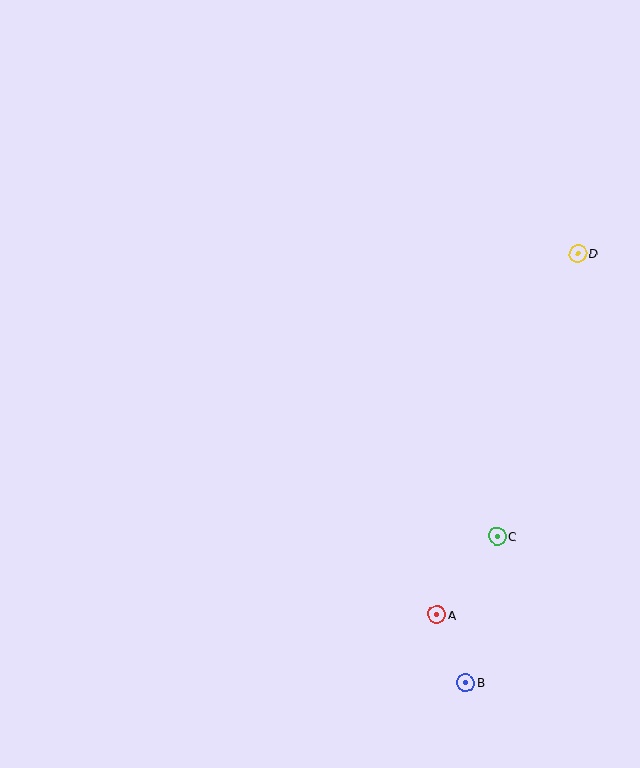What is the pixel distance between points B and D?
The distance between B and D is 444 pixels.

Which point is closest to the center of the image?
Point C at (497, 537) is closest to the center.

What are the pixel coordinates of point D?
Point D is at (578, 254).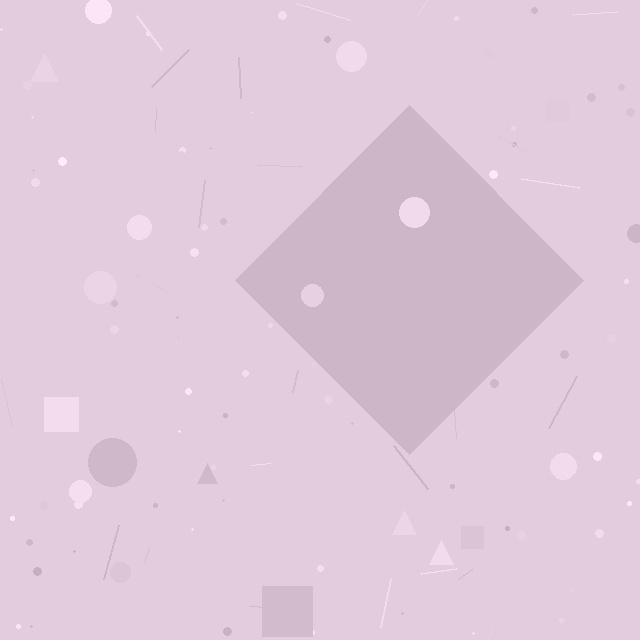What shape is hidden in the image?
A diamond is hidden in the image.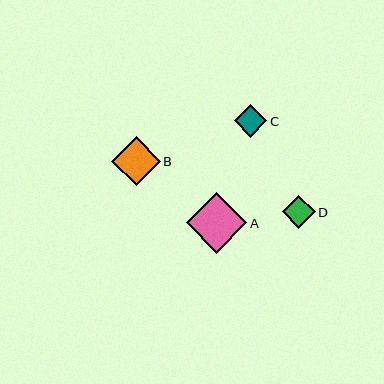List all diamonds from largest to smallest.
From largest to smallest: A, B, D, C.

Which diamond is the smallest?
Diamond C is the smallest with a size of approximately 32 pixels.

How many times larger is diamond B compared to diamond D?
Diamond B is approximately 1.5 times the size of diamond D.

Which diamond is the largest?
Diamond A is the largest with a size of approximately 61 pixels.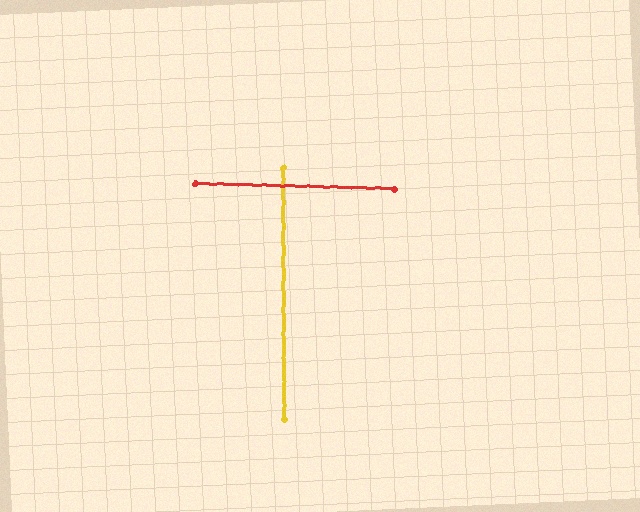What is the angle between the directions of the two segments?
Approximately 88 degrees.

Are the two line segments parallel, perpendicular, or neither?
Perpendicular — they meet at approximately 88°.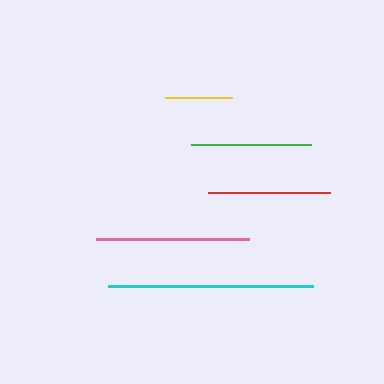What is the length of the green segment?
The green segment is approximately 120 pixels long.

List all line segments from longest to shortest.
From longest to shortest: cyan, pink, red, green, yellow.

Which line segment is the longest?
The cyan line is the longest at approximately 204 pixels.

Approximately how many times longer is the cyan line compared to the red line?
The cyan line is approximately 1.7 times the length of the red line.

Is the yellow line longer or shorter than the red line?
The red line is longer than the yellow line.